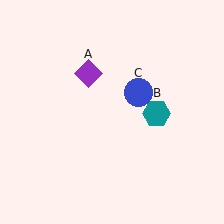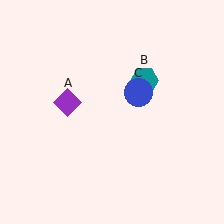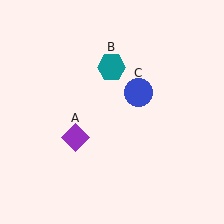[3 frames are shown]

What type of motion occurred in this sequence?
The purple diamond (object A), teal hexagon (object B) rotated counterclockwise around the center of the scene.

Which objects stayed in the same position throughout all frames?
Blue circle (object C) remained stationary.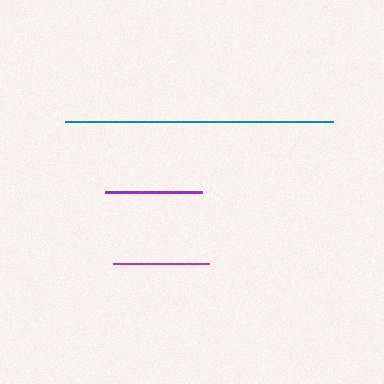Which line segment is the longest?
The teal line is the longest at approximately 268 pixels.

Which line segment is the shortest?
The magenta line is the shortest at approximately 95 pixels.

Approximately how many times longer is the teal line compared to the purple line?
The teal line is approximately 2.8 times the length of the purple line.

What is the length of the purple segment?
The purple segment is approximately 96 pixels long.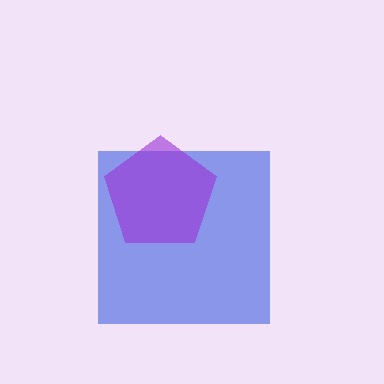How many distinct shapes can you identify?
There are 2 distinct shapes: a blue square, a purple pentagon.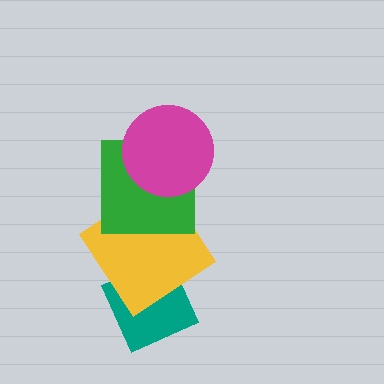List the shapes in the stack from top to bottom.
From top to bottom: the magenta circle, the green square, the yellow diamond, the teal diamond.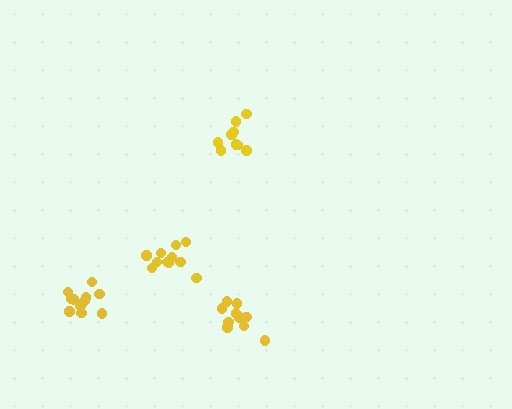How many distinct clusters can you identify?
There are 4 distinct clusters.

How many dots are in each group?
Group 1: 9 dots, Group 2: 11 dots, Group 3: 10 dots, Group 4: 11 dots (41 total).